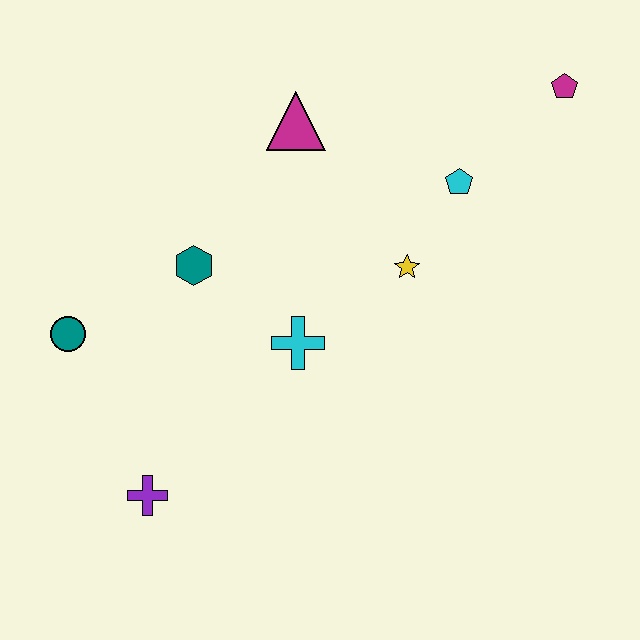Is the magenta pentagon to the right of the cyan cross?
Yes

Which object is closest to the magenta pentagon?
The cyan pentagon is closest to the magenta pentagon.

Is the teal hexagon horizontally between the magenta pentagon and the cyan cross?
No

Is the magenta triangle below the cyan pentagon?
No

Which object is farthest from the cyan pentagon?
The purple cross is farthest from the cyan pentagon.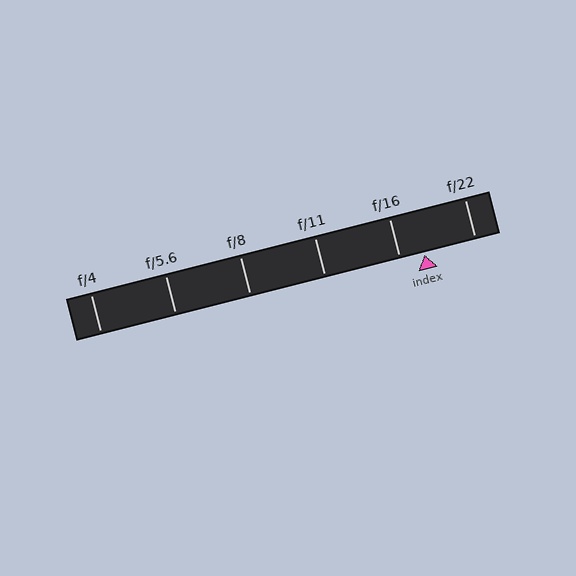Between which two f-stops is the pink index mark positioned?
The index mark is between f/16 and f/22.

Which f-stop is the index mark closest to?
The index mark is closest to f/16.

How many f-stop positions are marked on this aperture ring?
There are 6 f-stop positions marked.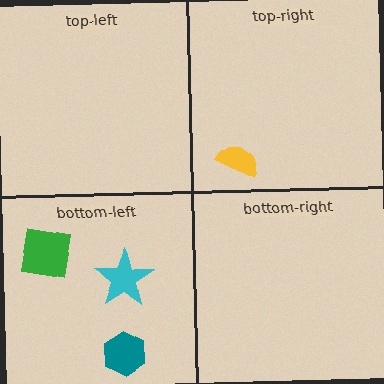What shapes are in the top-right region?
The yellow semicircle.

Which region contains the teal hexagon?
The bottom-left region.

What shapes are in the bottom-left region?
The cyan star, the green square, the teal hexagon.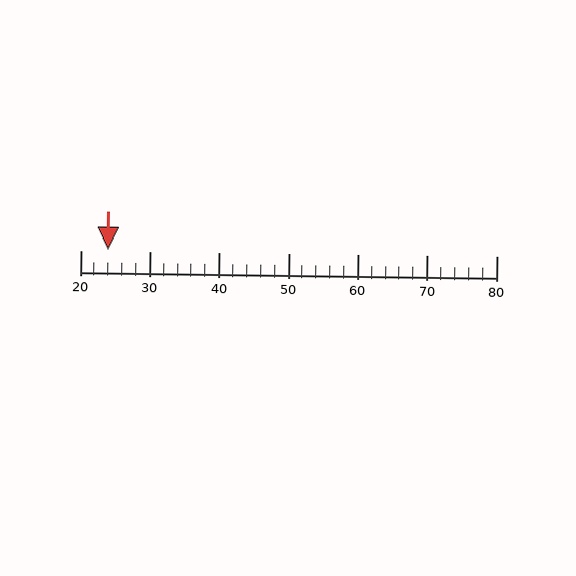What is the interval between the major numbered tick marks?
The major tick marks are spaced 10 units apart.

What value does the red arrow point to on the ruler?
The red arrow points to approximately 24.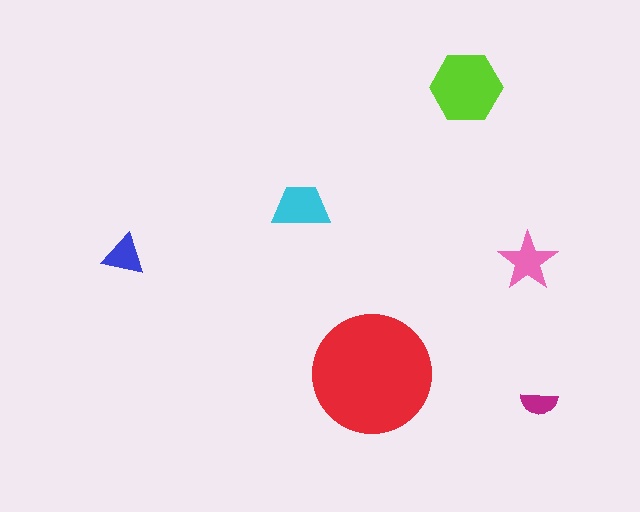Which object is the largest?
The red circle.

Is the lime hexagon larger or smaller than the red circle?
Smaller.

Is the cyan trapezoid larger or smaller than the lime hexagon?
Smaller.